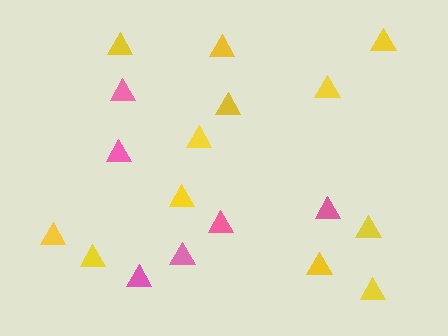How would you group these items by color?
There are 2 groups: one group of yellow triangles (12) and one group of pink triangles (6).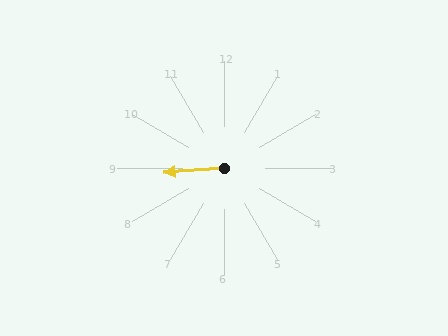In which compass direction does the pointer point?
West.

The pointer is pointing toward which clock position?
Roughly 9 o'clock.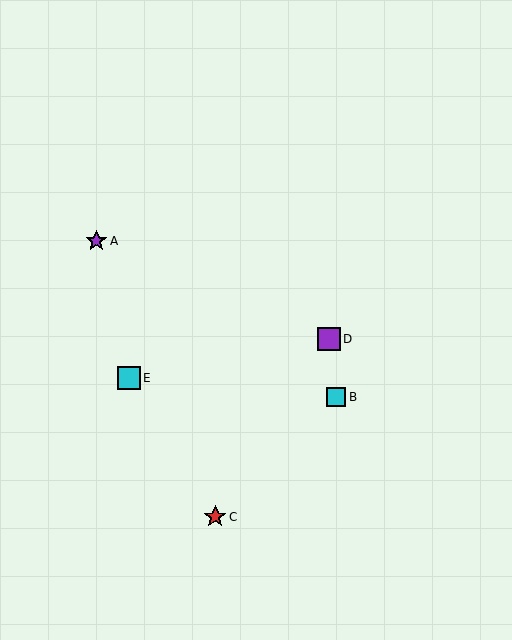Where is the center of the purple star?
The center of the purple star is at (96, 241).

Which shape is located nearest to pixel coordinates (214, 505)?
The red star (labeled C) at (215, 517) is nearest to that location.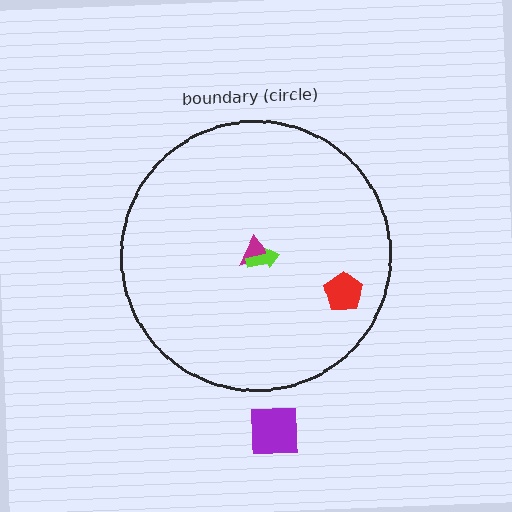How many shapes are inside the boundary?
3 inside, 1 outside.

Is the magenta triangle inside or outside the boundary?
Inside.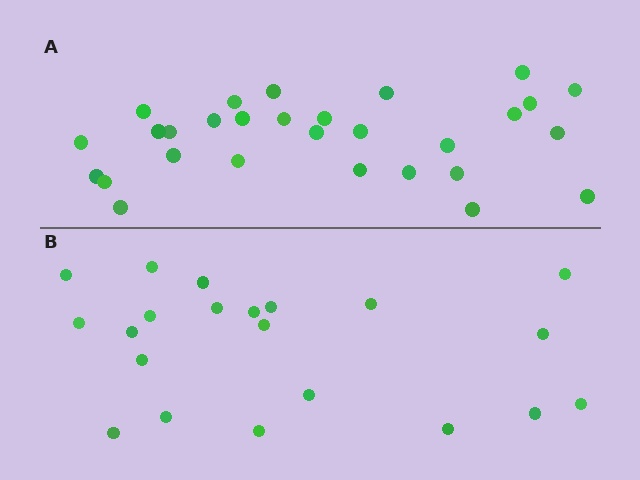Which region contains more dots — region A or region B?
Region A (the top region) has more dots.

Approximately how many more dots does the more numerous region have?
Region A has roughly 8 or so more dots than region B.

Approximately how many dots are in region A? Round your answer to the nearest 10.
About 30 dots. (The exact count is 29, which rounds to 30.)